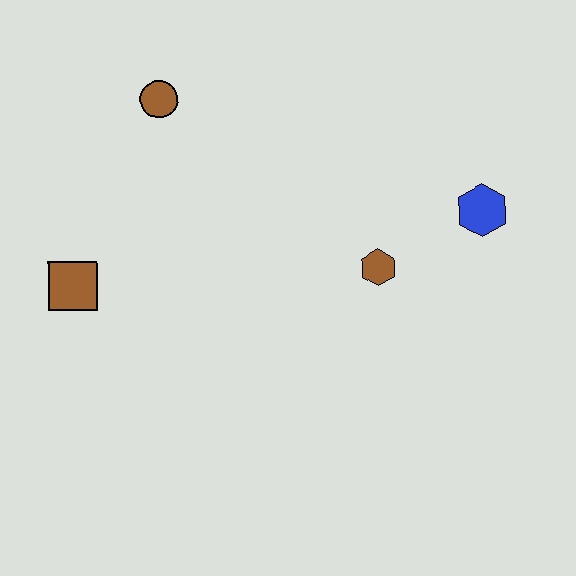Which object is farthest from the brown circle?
The blue hexagon is farthest from the brown circle.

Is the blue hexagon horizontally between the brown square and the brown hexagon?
No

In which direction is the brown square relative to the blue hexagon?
The brown square is to the left of the blue hexagon.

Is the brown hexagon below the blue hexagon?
Yes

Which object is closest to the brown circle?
The brown square is closest to the brown circle.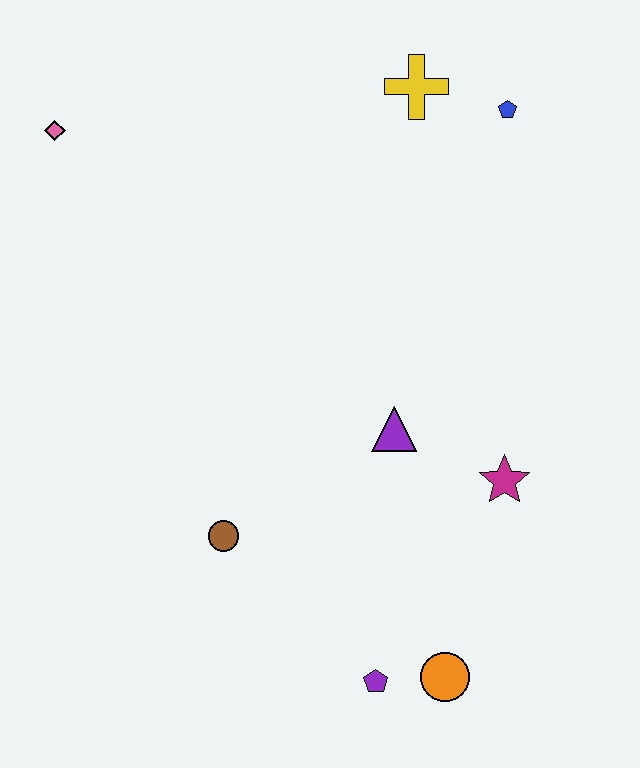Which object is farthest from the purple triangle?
The pink diamond is farthest from the purple triangle.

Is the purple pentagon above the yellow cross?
No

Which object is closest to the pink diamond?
The yellow cross is closest to the pink diamond.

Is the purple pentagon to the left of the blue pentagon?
Yes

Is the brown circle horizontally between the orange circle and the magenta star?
No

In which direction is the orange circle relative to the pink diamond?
The orange circle is below the pink diamond.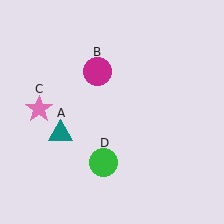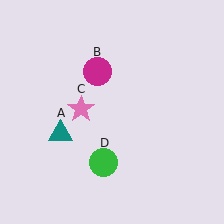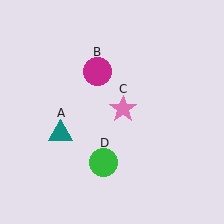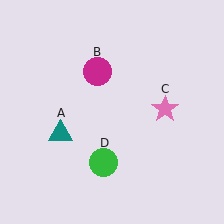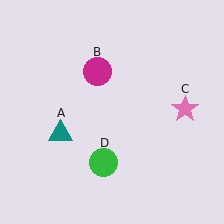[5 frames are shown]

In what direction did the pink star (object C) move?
The pink star (object C) moved right.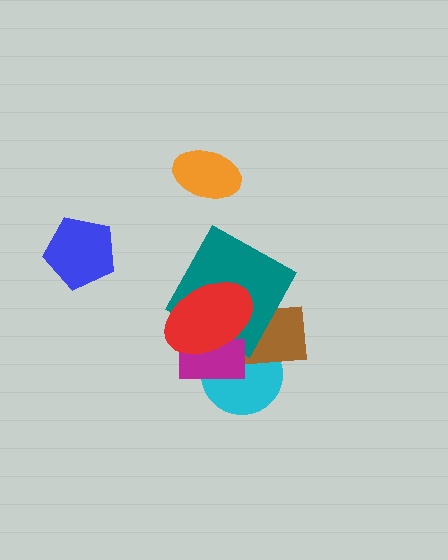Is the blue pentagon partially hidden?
No, no other shape covers it.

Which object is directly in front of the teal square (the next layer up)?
The magenta rectangle is directly in front of the teal square.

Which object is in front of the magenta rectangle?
The red ellipse is in front of the magenta rectangle.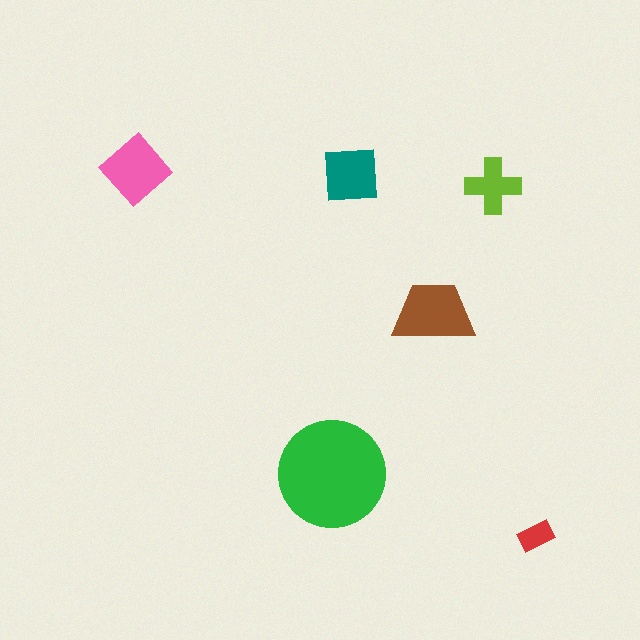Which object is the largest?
The green circle.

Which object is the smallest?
The red rectangle.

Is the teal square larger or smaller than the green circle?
Smaller.